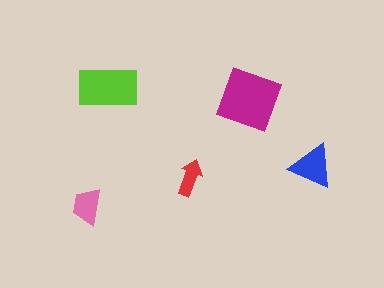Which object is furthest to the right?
The blue triangle is rightmost.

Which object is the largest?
The magenta diamond.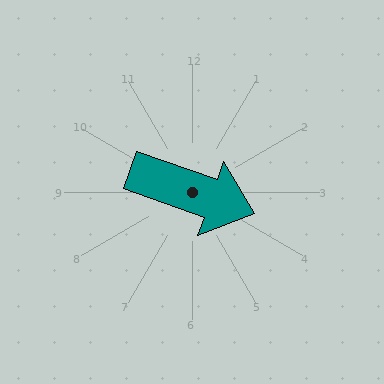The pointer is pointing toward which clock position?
Roughly 4 o'clock.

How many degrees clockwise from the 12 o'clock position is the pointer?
Approximately 109 degrees.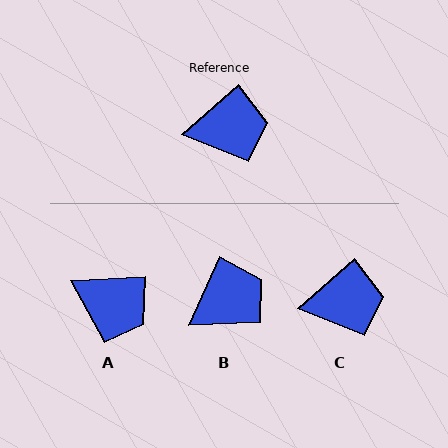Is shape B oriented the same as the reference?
No, it is off by about 25 degrees.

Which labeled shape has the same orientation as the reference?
C.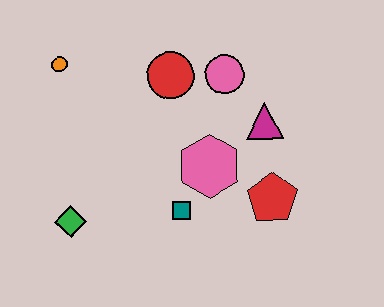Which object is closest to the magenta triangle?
The pink circle is closest to the magenta triangle.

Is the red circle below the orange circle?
Yes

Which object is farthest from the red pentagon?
The orange circle is farthest from the red pentagon.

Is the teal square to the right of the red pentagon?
No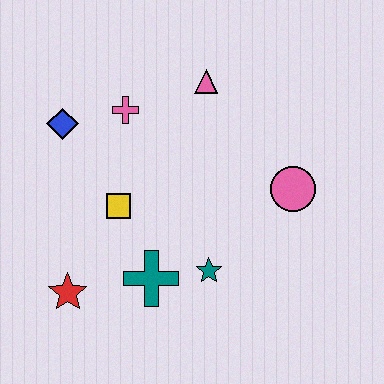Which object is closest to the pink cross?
The blue diamond is closest to the pink cross.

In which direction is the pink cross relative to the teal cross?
The pink cross is above the teal cross.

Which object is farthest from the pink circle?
The red star is farthest from the pink circle.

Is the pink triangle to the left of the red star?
No